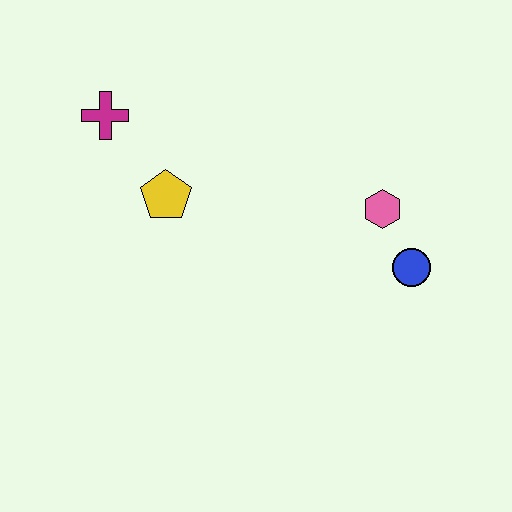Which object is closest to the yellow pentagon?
The magenta cross is closest to the yellow pentagon.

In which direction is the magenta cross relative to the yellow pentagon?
The magenta cross is above the yellow pentagon.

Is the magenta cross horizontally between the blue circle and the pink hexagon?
No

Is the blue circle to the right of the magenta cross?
Yes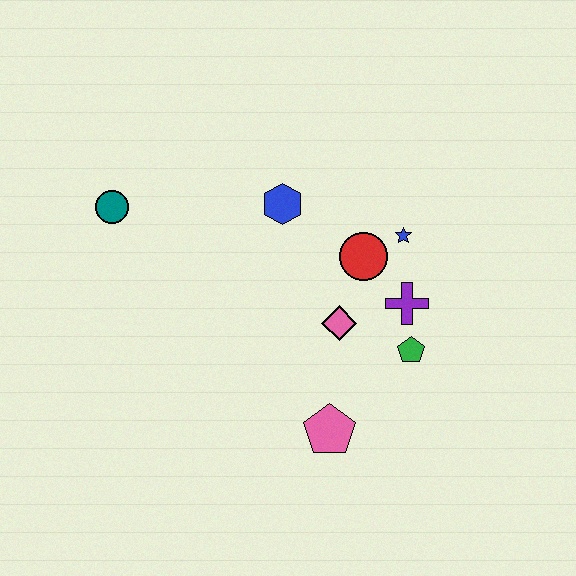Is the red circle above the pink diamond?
Yes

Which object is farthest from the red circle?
The teal circle is farthest from the red circle.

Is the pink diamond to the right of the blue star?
No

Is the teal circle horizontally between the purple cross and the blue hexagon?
No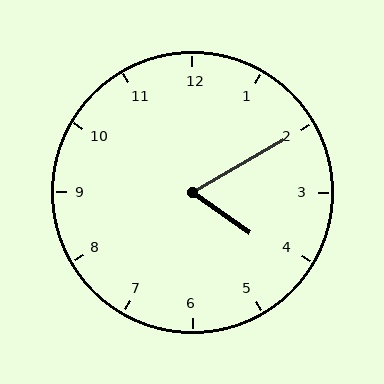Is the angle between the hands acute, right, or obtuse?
It is acute.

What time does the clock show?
4:10.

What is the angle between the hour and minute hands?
Approximately 65 degrees.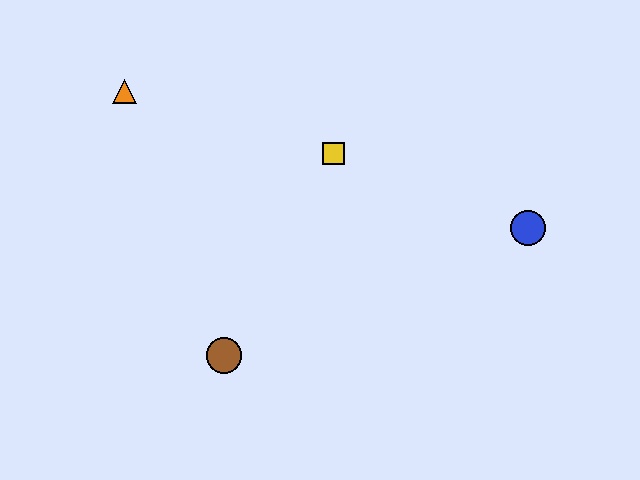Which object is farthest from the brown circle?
The blue circle is farthest from the brown circle.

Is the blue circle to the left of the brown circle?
No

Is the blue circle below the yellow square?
Yes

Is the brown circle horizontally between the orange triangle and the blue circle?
Yes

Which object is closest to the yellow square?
The blue circle is closest to the yellow square.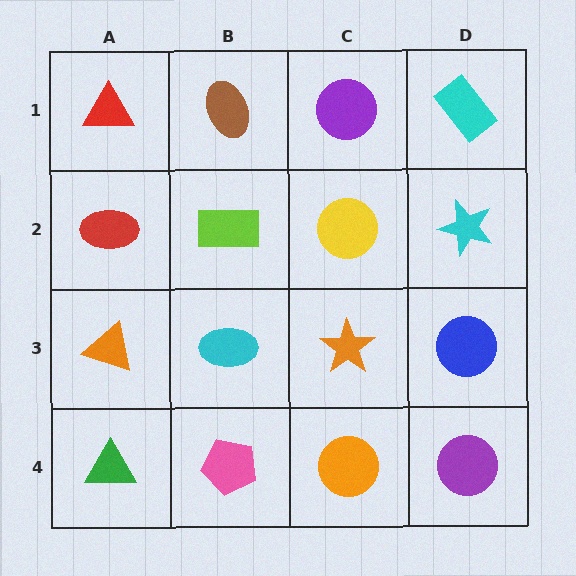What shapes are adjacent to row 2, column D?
A cyan rectangle (row 1, column D), a blue circle (row 3, column D), a yellow circle (row 2, column C).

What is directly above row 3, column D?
A cyan star.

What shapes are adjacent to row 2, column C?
A purple circle (row 1, column C), an orange star (row 3, column C), a lime rectangle (row 2, column B), a cyan star (row 2, column D).